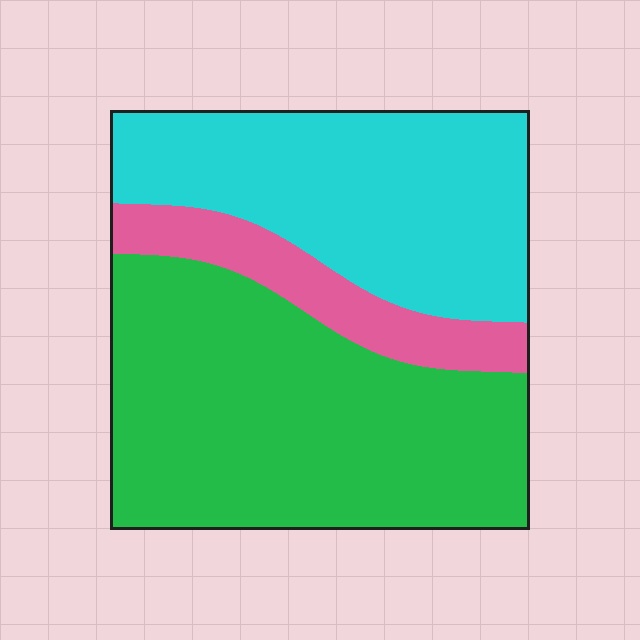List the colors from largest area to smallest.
From largest to smallest: green, cyan, pink.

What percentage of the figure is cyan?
Cyan takes up about three eighths (3/8) of the figure.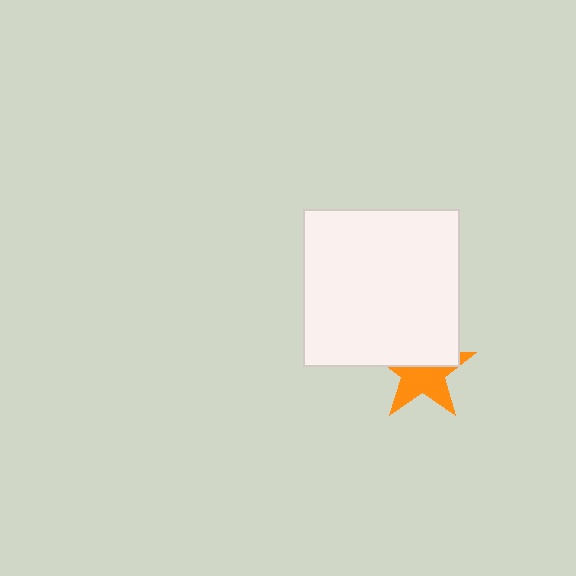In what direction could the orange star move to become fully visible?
The orange star could move down. That would shift it out from behind the white square entirely.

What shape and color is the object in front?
The object in front is a white square.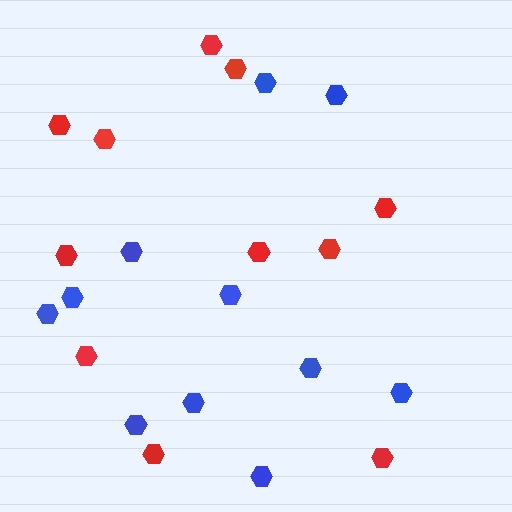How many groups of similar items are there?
There are 2 groups: one group of blue hexagons (11) and one group of red hexagons (11).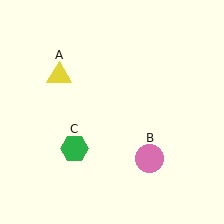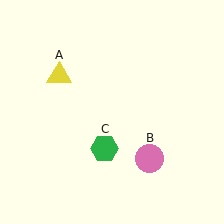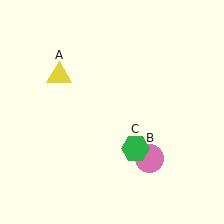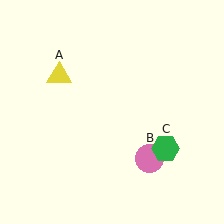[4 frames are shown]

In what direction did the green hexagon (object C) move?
The green hexagon (object C) moved right.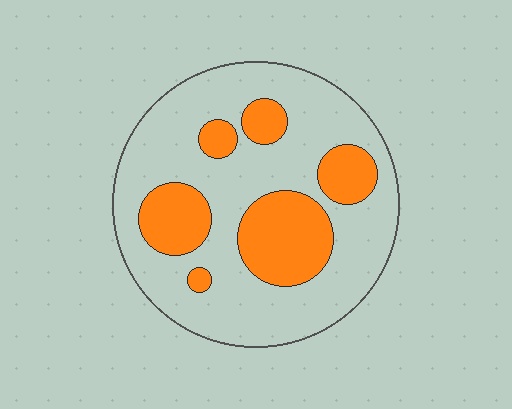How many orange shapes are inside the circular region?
6.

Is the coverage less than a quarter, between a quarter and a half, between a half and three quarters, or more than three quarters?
Between a quarter and a half.